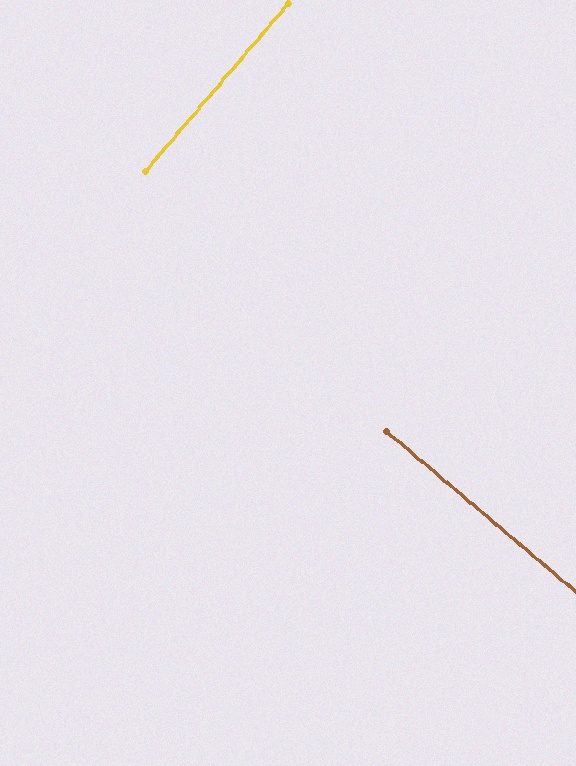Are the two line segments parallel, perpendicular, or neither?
Perpendicular — they meet at approximately 90°.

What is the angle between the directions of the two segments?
Approximately 90 degrees.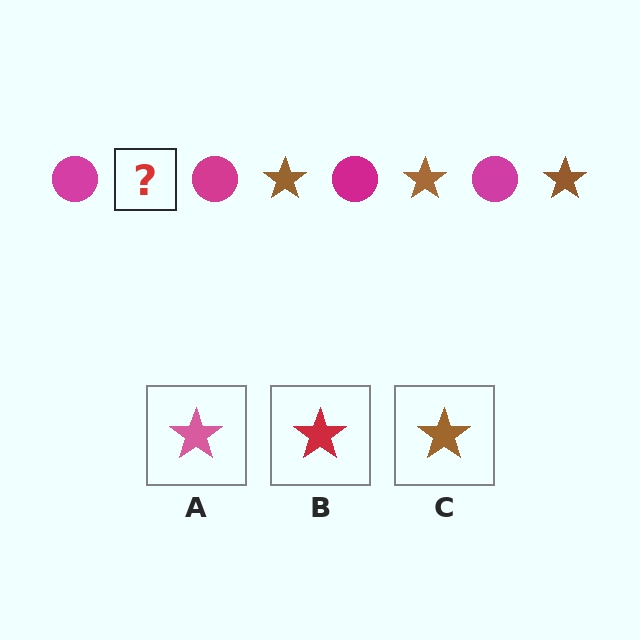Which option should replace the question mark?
Option C.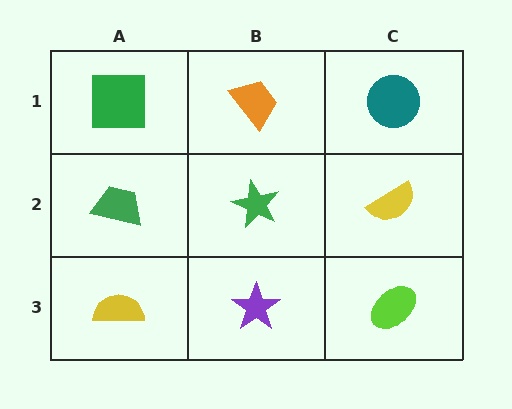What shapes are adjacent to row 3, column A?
A green trapezoid (row 2, column A), a purple star (row 3, column B).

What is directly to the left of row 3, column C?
A purple star.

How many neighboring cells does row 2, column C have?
3.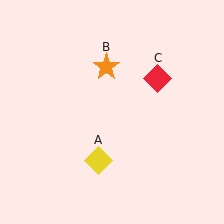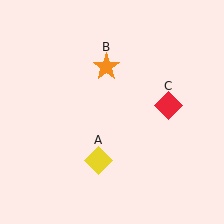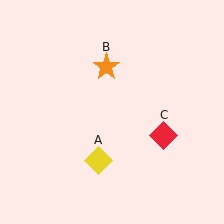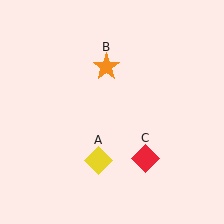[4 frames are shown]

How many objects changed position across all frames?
1 object changed position: red diamond (object C).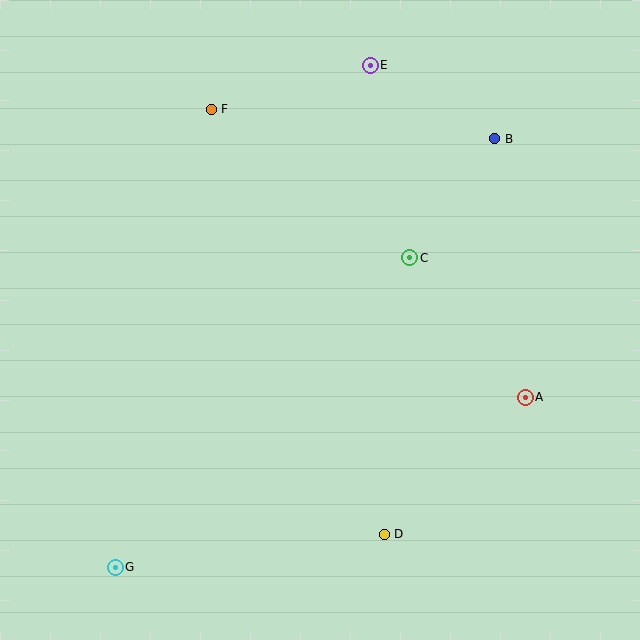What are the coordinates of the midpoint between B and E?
The midpoint between B and E is at (432, 102).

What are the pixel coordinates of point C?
Point C is at (410, 258).